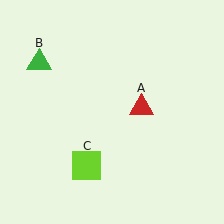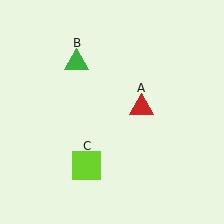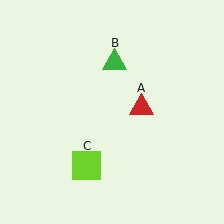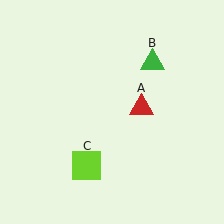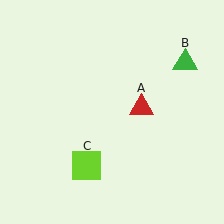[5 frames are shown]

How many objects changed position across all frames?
1 object changed position: green triangle (object B).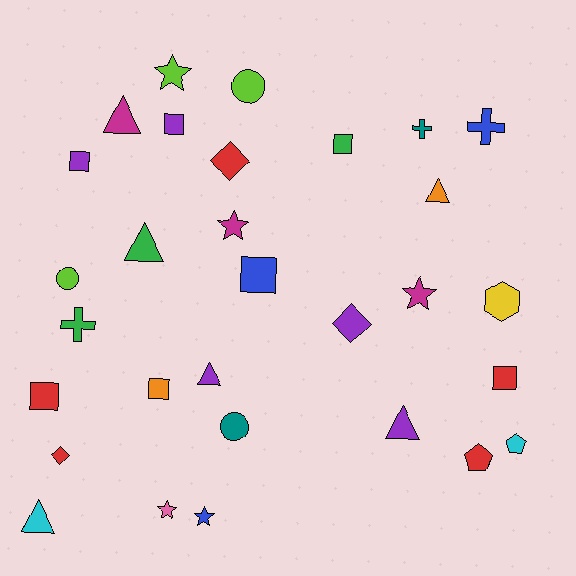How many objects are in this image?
There are 30 objects.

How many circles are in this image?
There are 3 circles.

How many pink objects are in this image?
There is 1 pink object.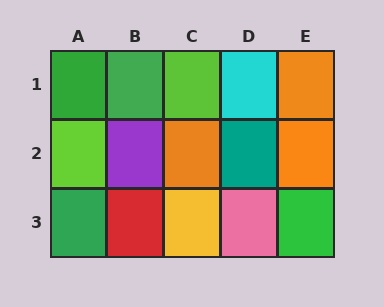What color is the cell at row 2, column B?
Purple.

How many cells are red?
1 cell is red.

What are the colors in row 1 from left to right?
Green, green, lime, cyan, orange.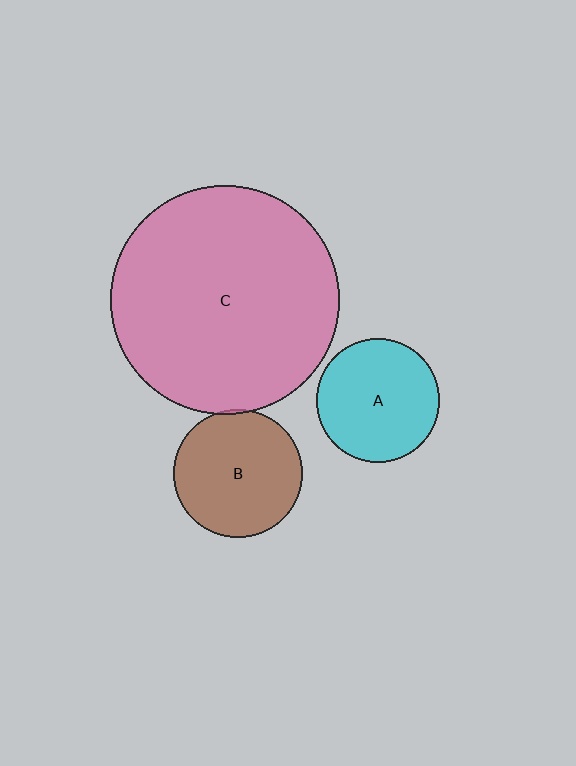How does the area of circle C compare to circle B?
Approximately 3.2 times.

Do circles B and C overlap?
Yes.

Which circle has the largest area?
Circle C (pink).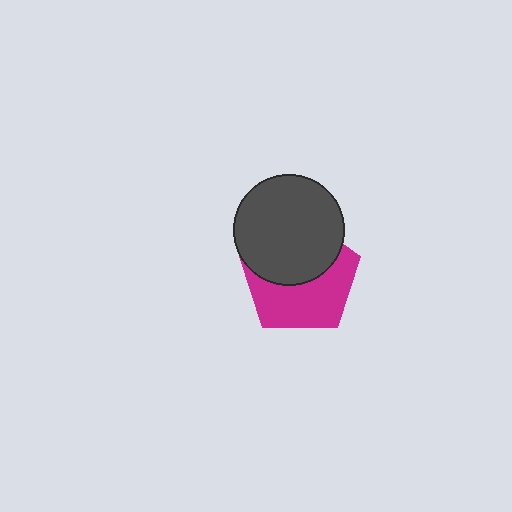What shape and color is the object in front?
The object in front is a dark gray circle.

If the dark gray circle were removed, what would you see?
You would see the complete magenta pentagon.